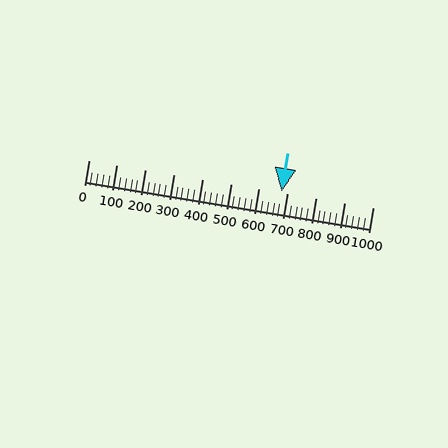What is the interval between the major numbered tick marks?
The major tick marks are spaced 100 units apart.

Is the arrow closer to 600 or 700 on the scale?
The arrow is closer to 700.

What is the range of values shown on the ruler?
The ruler shows values from 0 to 1000.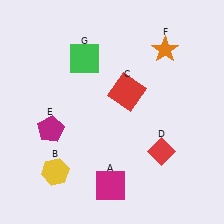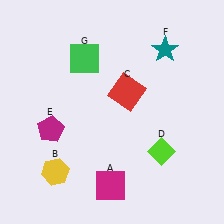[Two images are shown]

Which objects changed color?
D changed from red to lime. F changed from orange to teal.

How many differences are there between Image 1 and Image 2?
There are 2 differences between the two images.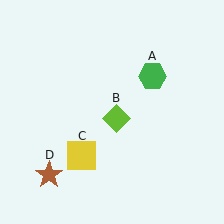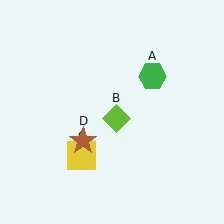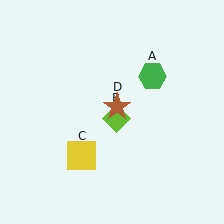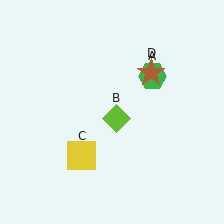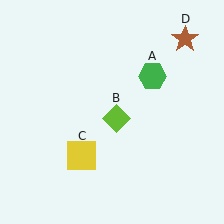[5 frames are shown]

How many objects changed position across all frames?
1 object changed position: brown star (object D).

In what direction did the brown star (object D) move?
The brown star (object D) moved up and to the right.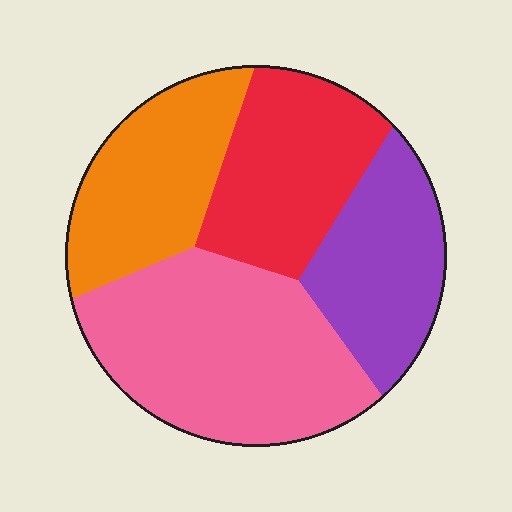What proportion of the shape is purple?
Purple covers about 20% of the shape.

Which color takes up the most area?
Pink, at roughly 35%.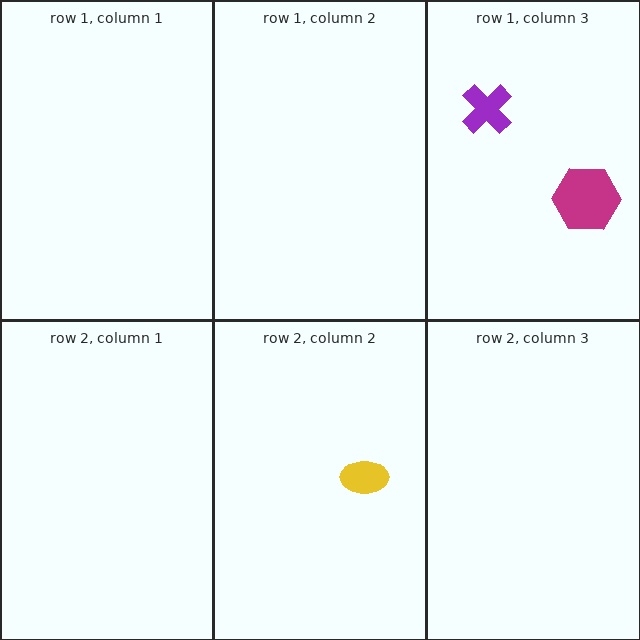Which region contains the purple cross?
The row 1, column 3 region.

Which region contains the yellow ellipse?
The row 2, column 2 region.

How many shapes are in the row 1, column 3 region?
2.